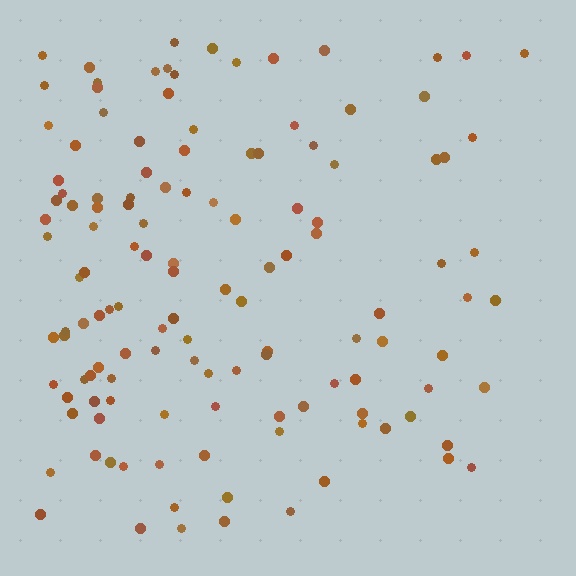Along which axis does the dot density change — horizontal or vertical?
Horizontal.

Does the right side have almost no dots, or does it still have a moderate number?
Still a moderate number, just noticeably fewer than the left.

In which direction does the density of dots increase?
From right to left, with the left side densest.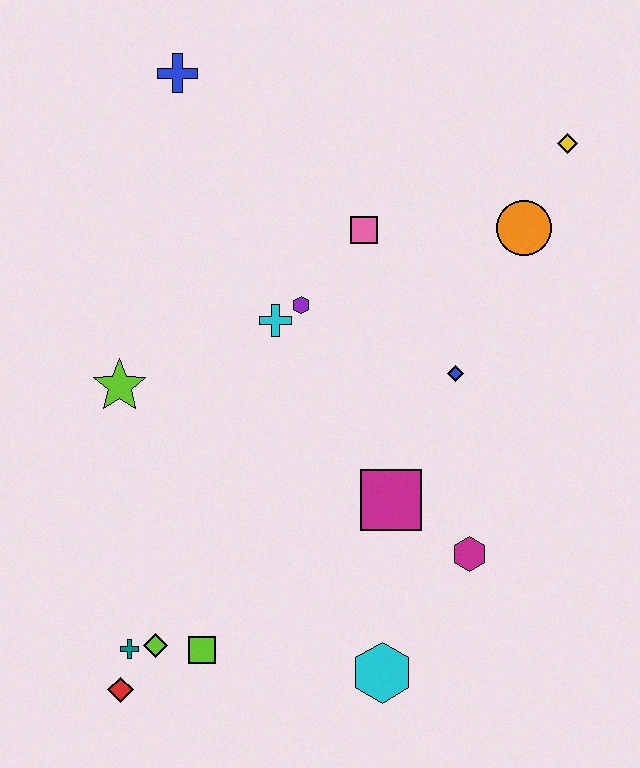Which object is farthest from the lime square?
The yellow diamond is farthest from the lime square.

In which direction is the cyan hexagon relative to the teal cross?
The cyan hexagon is to the right of the teal cross.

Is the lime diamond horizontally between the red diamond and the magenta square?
Yes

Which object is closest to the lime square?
The lime diamond is closest to the lime square.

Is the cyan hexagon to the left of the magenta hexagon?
Yes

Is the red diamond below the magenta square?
Yes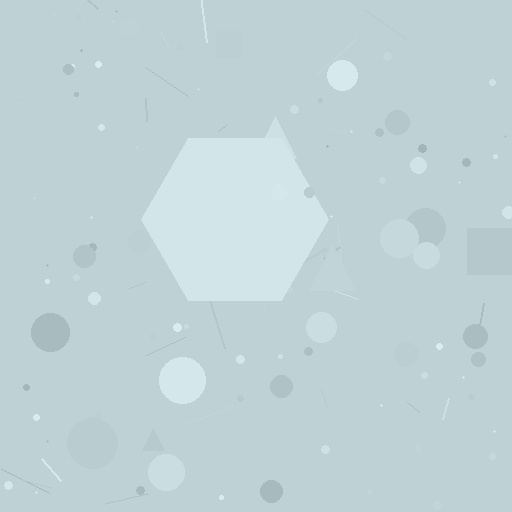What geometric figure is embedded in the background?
A hexagon is embedded in the background.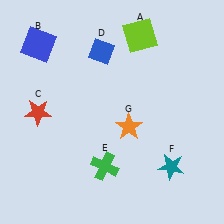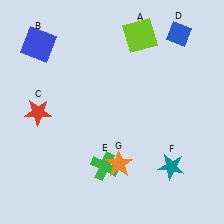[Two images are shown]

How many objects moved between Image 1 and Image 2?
2 objects moved between the two images.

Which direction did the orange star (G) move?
The orange star (G) moved down.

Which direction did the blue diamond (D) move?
The blue diamond (D) moved right.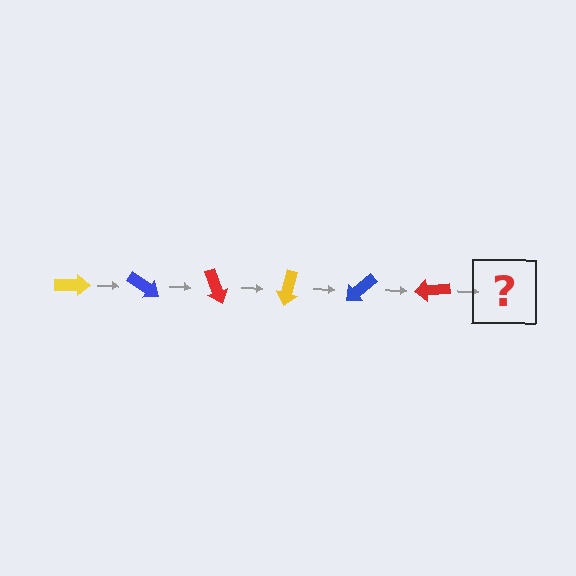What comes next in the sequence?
The next element should be a yellow arrow, rotated 210 degrees from the start.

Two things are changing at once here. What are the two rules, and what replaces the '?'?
The two rules are that it rotates 35 degrees each step and the color cycles through yellow, blue, and red. The '?' should be a yellow arrow, rotated 210 degrees from the start.